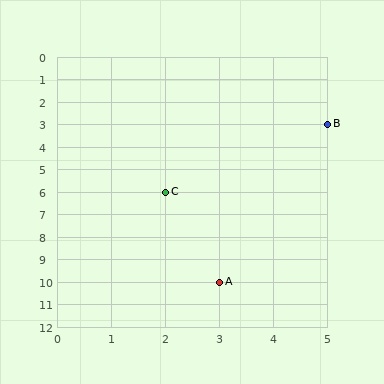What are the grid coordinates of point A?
Point A is at grid coordinates (3, 10).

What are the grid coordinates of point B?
Point B is at grid coordinates (5, 3).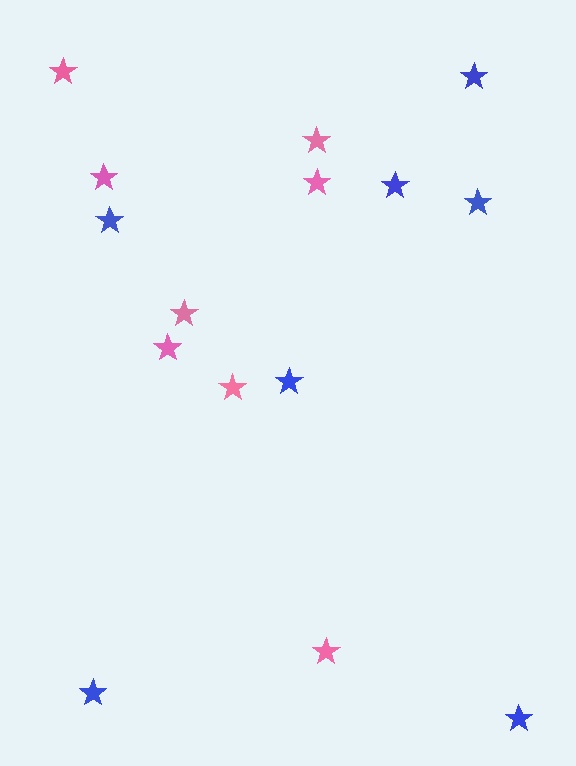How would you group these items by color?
There are 2 groups: one group of blue stars (7) and one group of pink stars (8).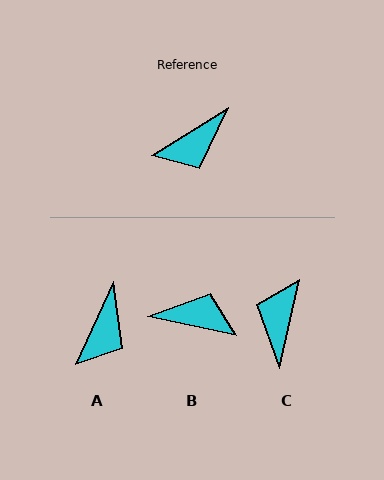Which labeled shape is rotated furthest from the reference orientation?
B, about 136 degrees away.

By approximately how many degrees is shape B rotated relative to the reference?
Approximately 136 degrees counter-clockwise.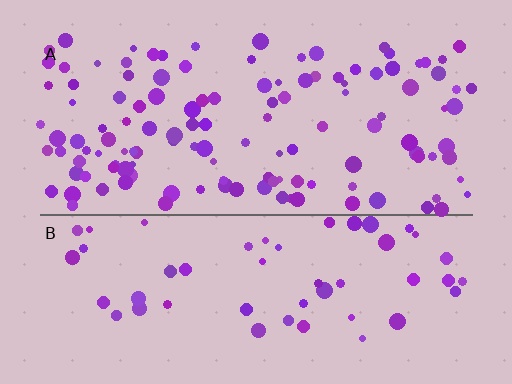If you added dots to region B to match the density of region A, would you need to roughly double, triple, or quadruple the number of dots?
Approximately double.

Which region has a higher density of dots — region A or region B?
A (the top).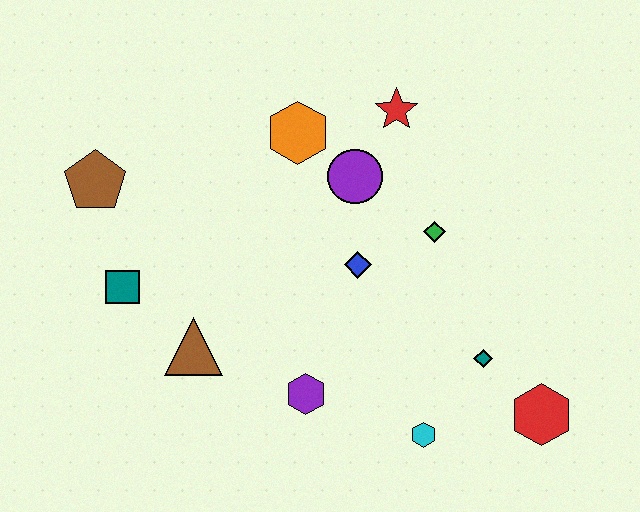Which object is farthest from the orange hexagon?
The red hexagon is farthest from the orange hexagon.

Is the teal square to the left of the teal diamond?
Yes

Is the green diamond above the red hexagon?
Yes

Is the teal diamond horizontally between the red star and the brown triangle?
No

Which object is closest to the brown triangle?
The teal square is closest to the brown triangle.